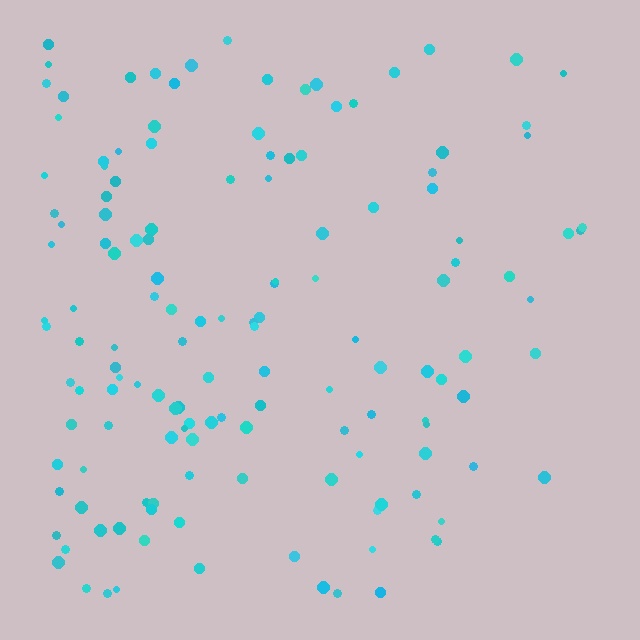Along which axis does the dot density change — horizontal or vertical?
Horizontal.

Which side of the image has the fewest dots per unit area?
The right.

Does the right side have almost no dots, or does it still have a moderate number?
Still a moderate number, just noticeably fewer than the left.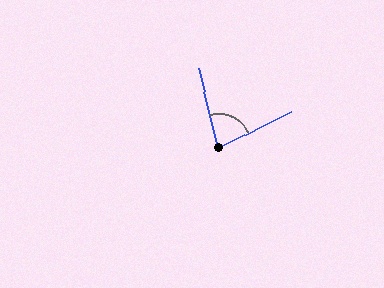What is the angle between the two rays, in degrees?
Approximately 78 degrees.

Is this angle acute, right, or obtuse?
It is acute.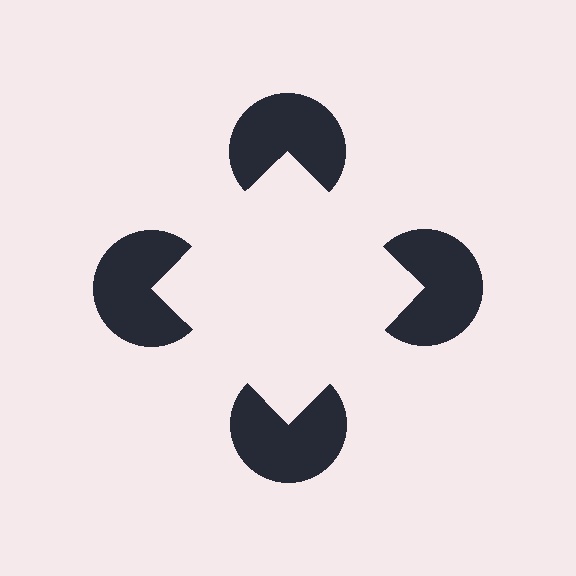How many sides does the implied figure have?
4 sides.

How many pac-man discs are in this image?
There are 4 — one at each vertex of the illusory square.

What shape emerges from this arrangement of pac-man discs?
An illusory square — its edges are inferred from the aligned wedge cuts in the pac-man discs, not physically drawn.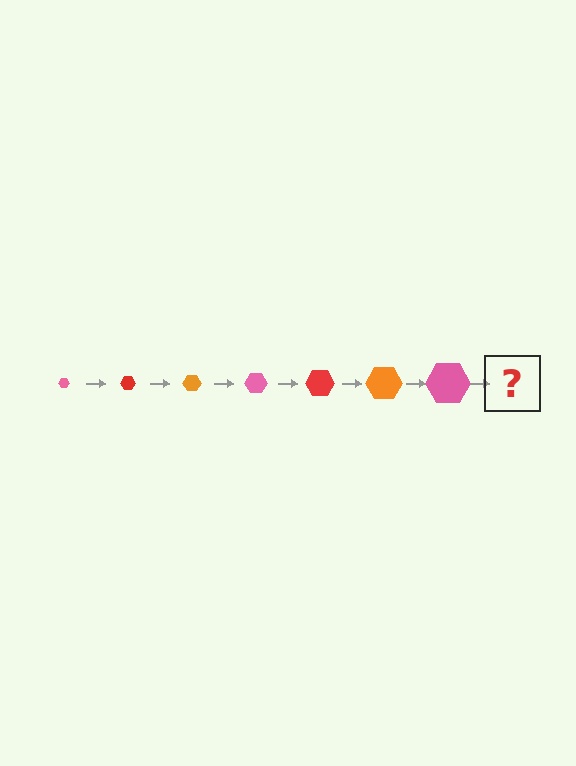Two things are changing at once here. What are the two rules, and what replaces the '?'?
The two rules are that the hexagon grows larger each step and the color cycles through pink, red, and orange. The '?' should be a red hexagon, larger than the previous one.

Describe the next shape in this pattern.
It should be a red hexagon, larger than the previous one.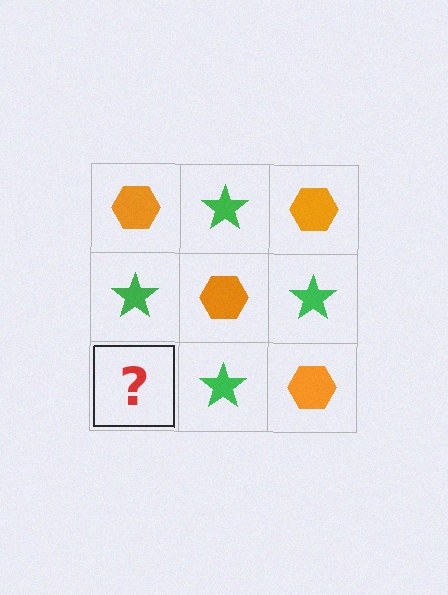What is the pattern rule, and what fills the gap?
The rule is that it alternates orange hexagon and green star in a checkerboard pattern. The gap should be filled with an orange hexagon.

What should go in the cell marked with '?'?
The missing cell should contain an orange hexagon.